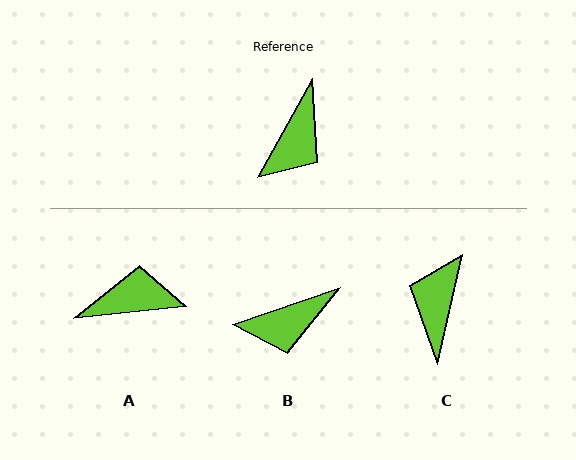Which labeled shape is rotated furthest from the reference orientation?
C, about 163 degrees away.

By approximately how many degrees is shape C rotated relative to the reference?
Approximately 163 degrees clockwise.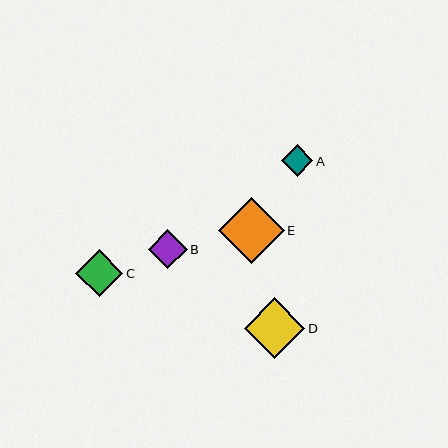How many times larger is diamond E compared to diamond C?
Diamond E is approximately 1.4 times the size of diamond C.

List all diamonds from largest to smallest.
From largest to smallest: E, D, C, B, A.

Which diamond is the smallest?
Diamond A is the smallest with a size of approximately 31 pixels.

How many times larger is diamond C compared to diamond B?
Diamond C is approximately 1.2 times the size of diamond B.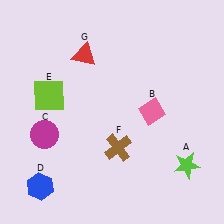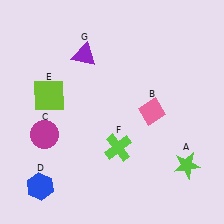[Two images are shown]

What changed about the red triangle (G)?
In Image 1, G is red. In Image 2, it changed to purple.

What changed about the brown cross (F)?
In Image 1, F is brown. In Image 2, it changed to lime.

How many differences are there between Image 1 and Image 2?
There are 2 differences between the two images.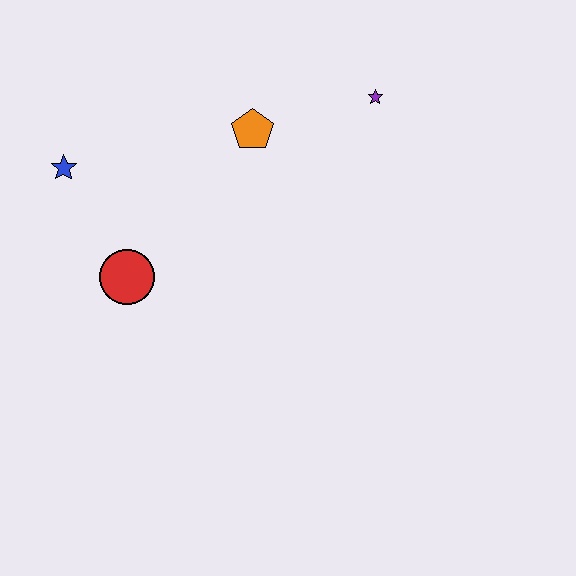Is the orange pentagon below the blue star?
No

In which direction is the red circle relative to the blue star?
The red circle is below the blue star.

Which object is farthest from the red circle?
The purple star is farthest from the red circle.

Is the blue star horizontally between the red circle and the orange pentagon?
No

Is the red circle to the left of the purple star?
Yes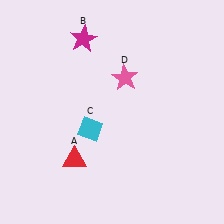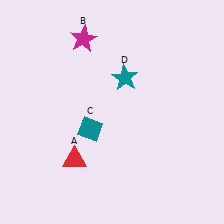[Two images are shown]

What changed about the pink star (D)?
In Image 1, D is pink. In Image 2, it changed to teal.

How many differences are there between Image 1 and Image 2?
There are 2 differences between the two images.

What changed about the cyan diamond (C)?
In Image 1, C is cyan. In Image 2, it changed to teal.